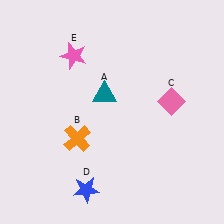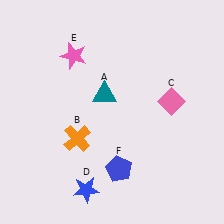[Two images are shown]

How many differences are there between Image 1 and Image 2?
There is 1 difference between the two images.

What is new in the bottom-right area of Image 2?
A blue pentagon (F) was added in the bottom-right area of Image 2.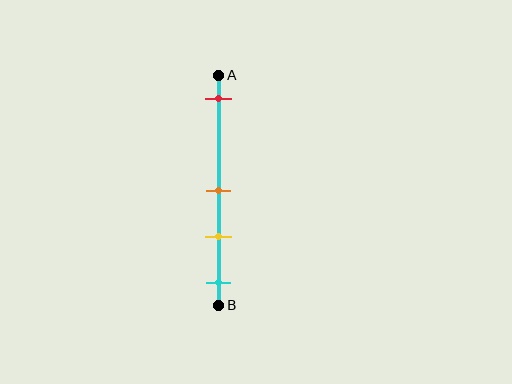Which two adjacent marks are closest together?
The orange and yellow marks are the closest adjacent pair.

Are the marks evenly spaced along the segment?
No, the marks are not evenly spaced.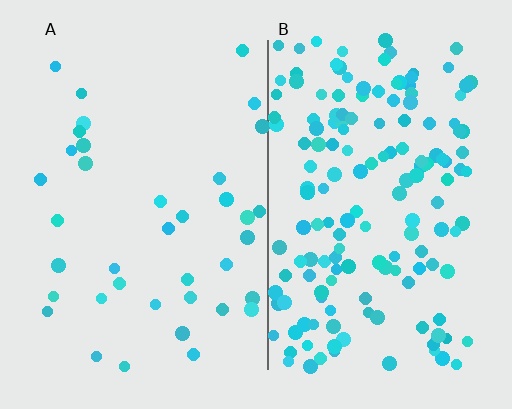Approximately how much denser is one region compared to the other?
Approximately 4.3× — region B over region A.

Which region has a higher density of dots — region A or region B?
B (the right).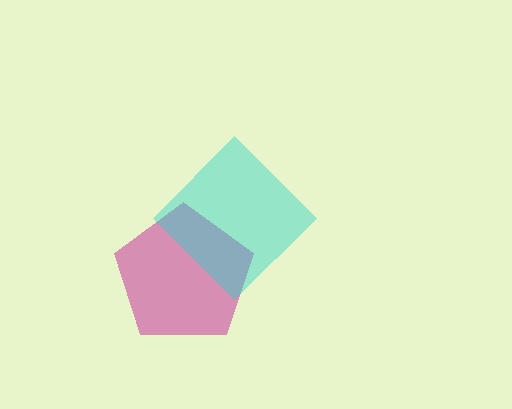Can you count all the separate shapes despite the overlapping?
Yes, there are 2 separate shapes.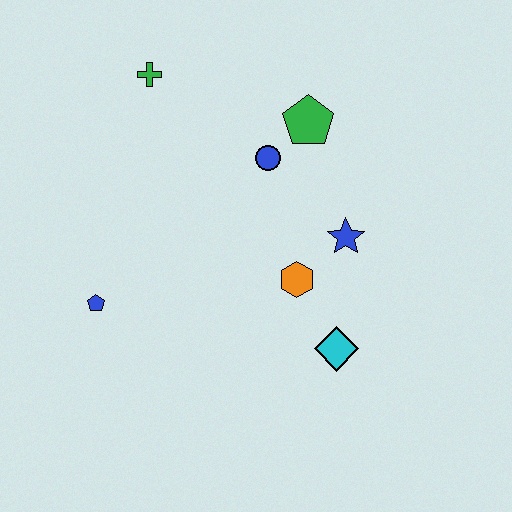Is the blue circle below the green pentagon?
Yes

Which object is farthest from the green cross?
The cyan diamond is farthest from the green cross.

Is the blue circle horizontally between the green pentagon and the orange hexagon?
No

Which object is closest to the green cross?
The blue circle is closest to the green cross.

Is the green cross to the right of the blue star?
No